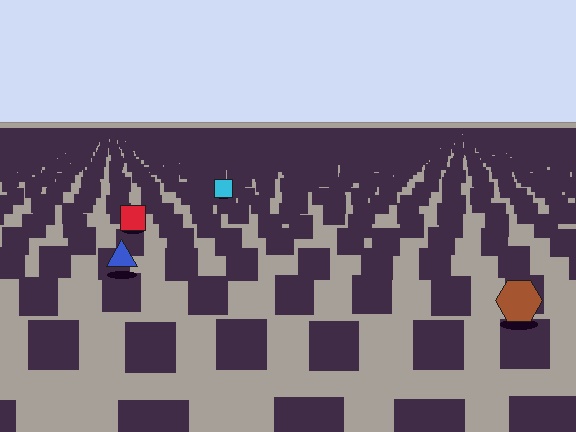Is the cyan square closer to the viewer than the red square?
No. The red square is closer — you can tell from the texture gradient: the ground texture is coarser near it.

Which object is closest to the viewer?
The brown hexagon is closest. The texture marks near it are larger and more spread out.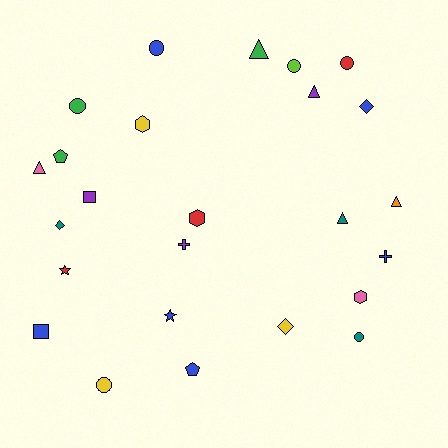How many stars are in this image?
There are 2 stars.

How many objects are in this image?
There are 25 objects.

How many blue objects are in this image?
There are 6 blue objects.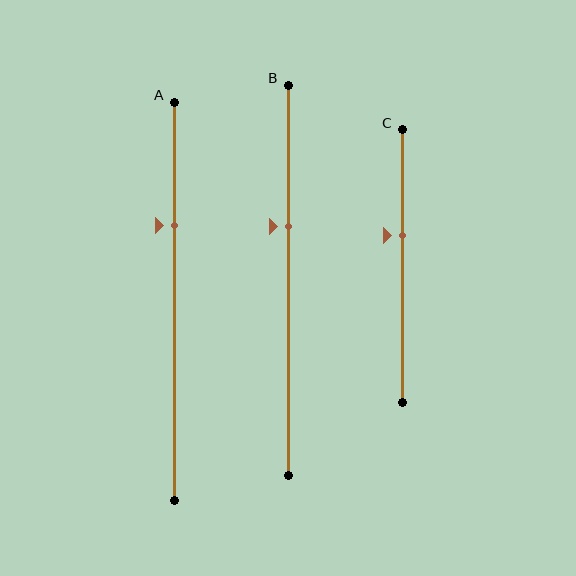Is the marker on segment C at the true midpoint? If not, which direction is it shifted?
No, the marker on segment C is shifted upward by about 11% of the segment length.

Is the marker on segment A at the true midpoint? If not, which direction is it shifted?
No, the marker on segment A is shifted upward by about 19% of the segment length.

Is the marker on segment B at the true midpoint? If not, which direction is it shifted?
No, the marker on segment B is shifted upward by about 14% of the segment length.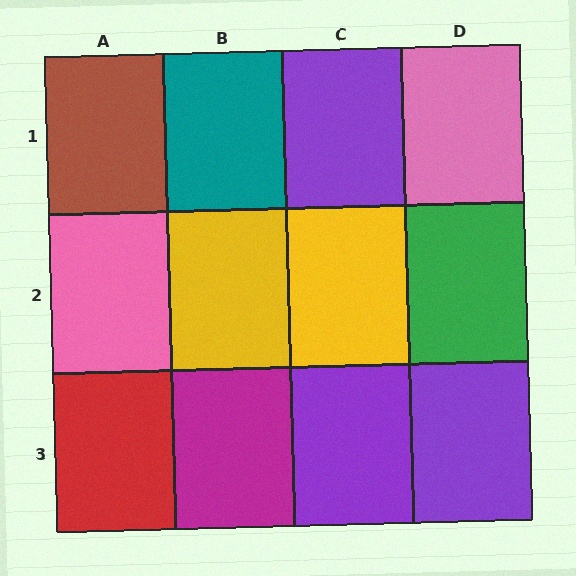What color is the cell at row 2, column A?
Pink.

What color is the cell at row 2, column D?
Green.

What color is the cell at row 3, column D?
Purple.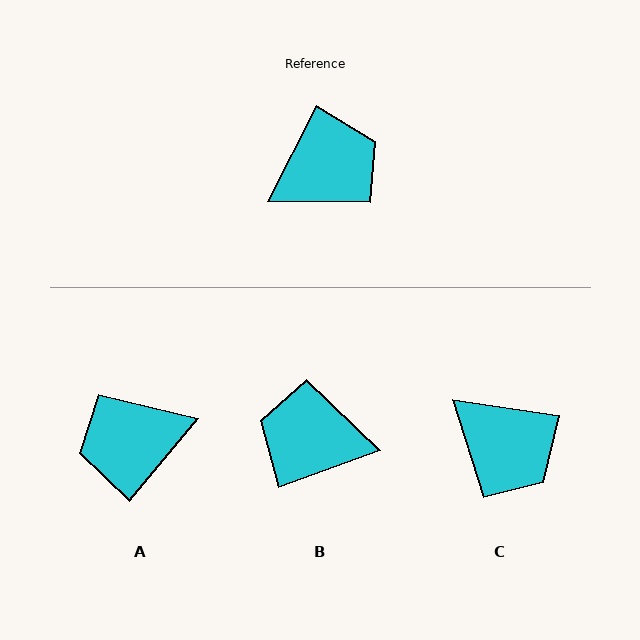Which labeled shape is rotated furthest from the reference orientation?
A, about 167 degrees away.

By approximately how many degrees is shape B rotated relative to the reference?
Approximately 136 degrees counter-clockwise.